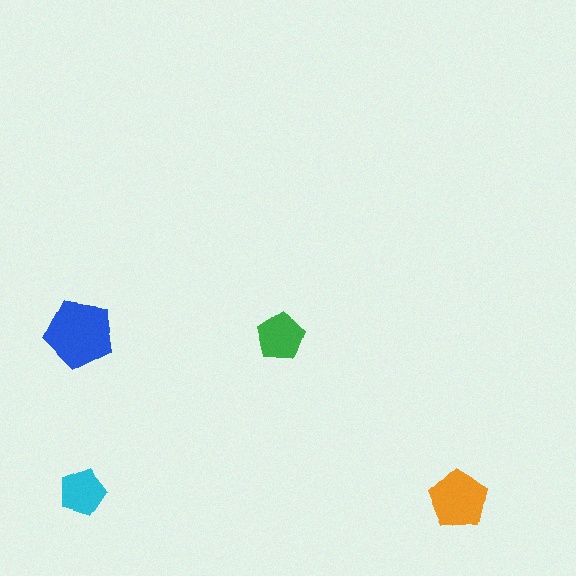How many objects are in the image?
There are 4 objects in the image.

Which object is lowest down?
The cyan pentagon is bottommost.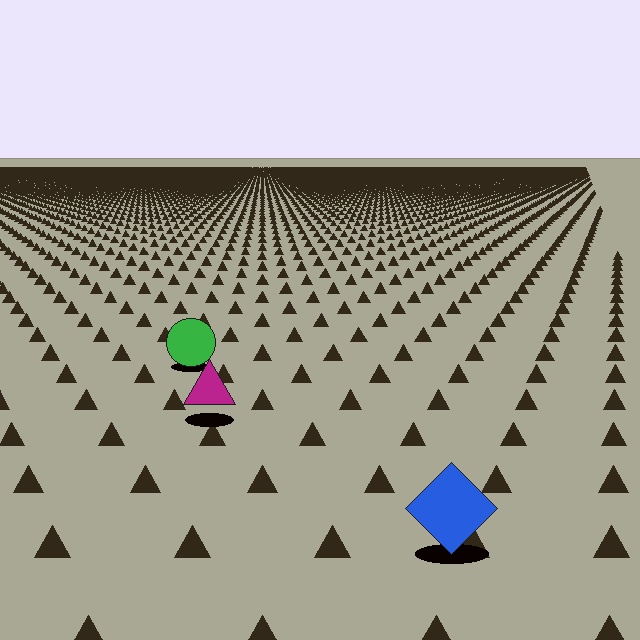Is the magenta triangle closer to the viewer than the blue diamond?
No. The blue diamond is closer — you can tell from the texture gradient: the ground texture is coarser near it.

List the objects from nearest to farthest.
From nearest to farthest: the blue diamond, the magenta triangle, the green circle.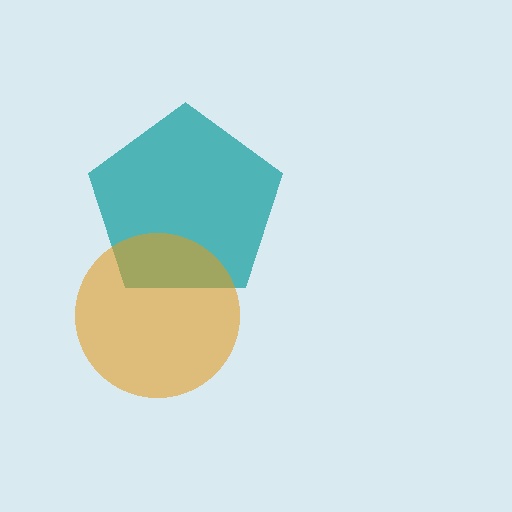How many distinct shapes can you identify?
There are 2 distinct shapes: a teal pentagon, an orange circle.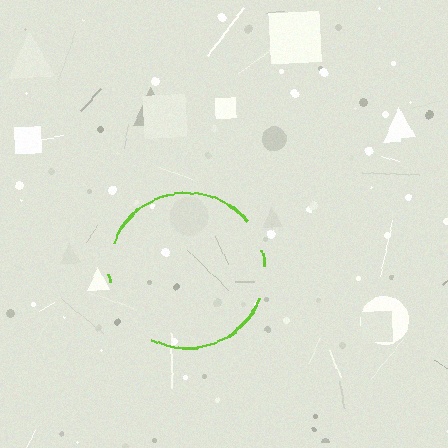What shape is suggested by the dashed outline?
The dashed outline suggests a circle.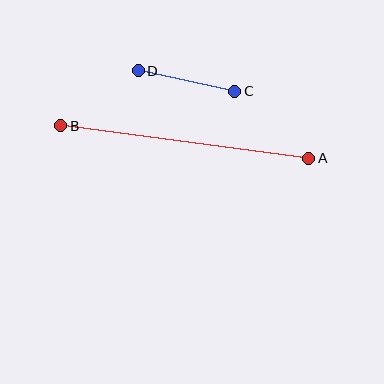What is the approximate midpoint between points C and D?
The midpoint is at approximately (187, 81) pixels.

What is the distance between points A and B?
The distance is approximately 250 pixels.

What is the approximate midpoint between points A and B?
The midpoint is at approximately (185, 142) pixels.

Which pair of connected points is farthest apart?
Points A and B are farthest apart.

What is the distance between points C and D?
The distance is approximately 98 pixels.